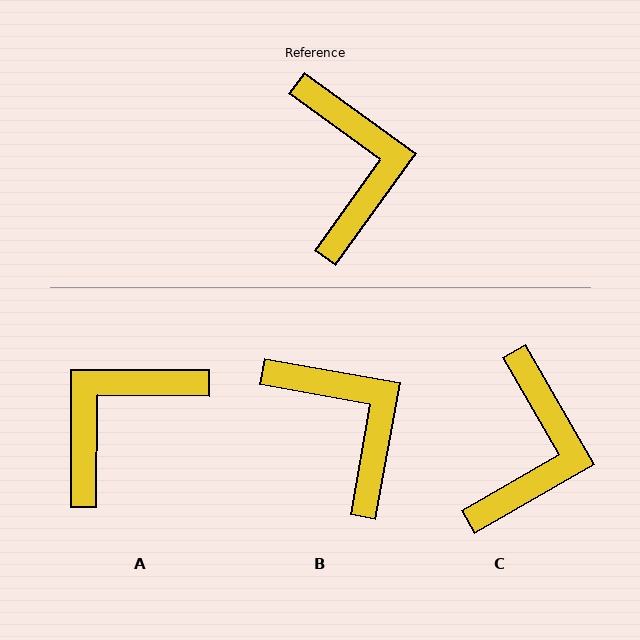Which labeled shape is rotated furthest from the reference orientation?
A, about 126 degrees away.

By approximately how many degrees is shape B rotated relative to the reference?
Approximately 26 degrees counter-clockwise.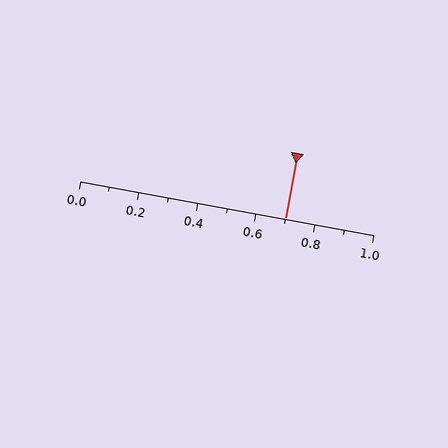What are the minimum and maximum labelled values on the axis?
The axis runs from 0.0 to 1.0.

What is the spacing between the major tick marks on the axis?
The major ticks are spaced 0.2 apart.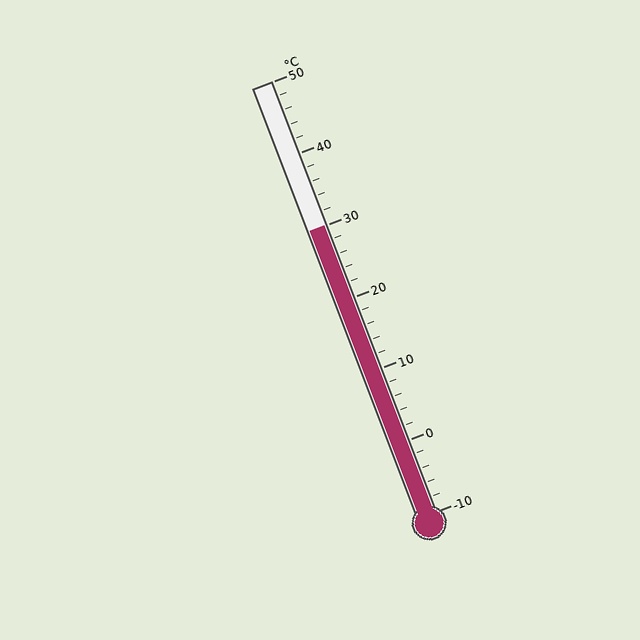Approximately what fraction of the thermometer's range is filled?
The thermometer is filled to approximately 65% of its range.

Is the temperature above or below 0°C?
The temperature is above 0°C.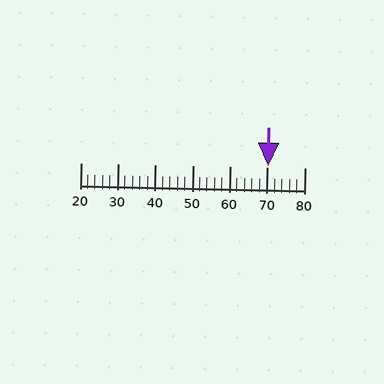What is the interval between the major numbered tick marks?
The major tick marks are spaced 10 units apart.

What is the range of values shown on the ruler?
The ruler shows values from 20 to 80.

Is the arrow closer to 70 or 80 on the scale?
The arrow is closer to 70.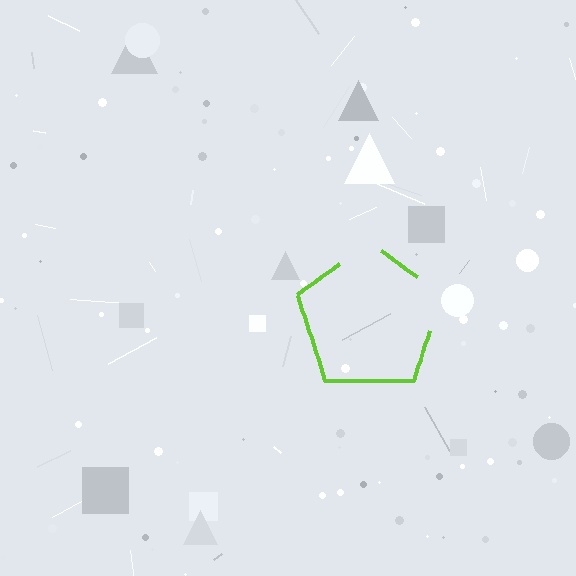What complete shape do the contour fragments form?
The contour fragments form a pentagon.